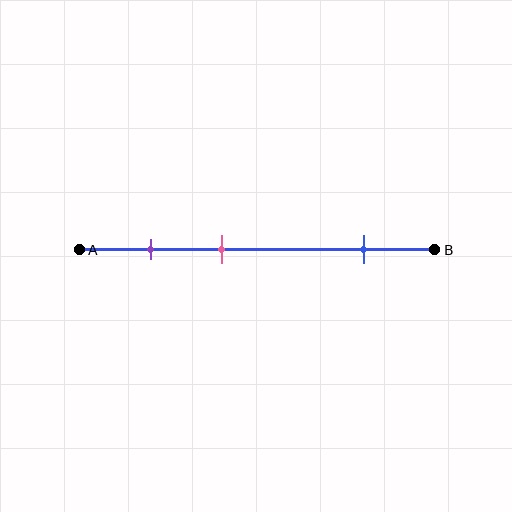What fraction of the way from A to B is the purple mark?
The purple mark is approximately 20% (0.2) of the way from A to B.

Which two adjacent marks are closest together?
The purple and pink marks are the closest adjacent pair.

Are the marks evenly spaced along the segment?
No, the marks are not evenly spaced.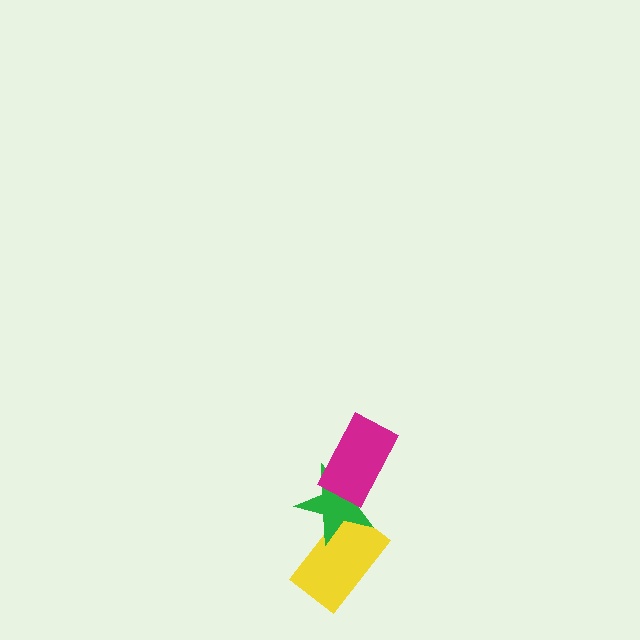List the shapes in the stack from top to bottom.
From top to bottom: the magenta rectangle, the green star, the yellow rectangle.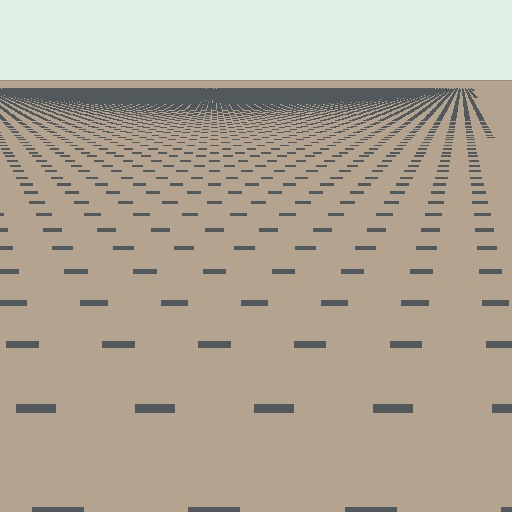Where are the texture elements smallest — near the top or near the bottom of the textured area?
Near the top.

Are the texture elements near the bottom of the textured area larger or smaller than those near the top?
Larger. Near the bottom, elements are closer to the viewer and appear at a bigger on-screen size.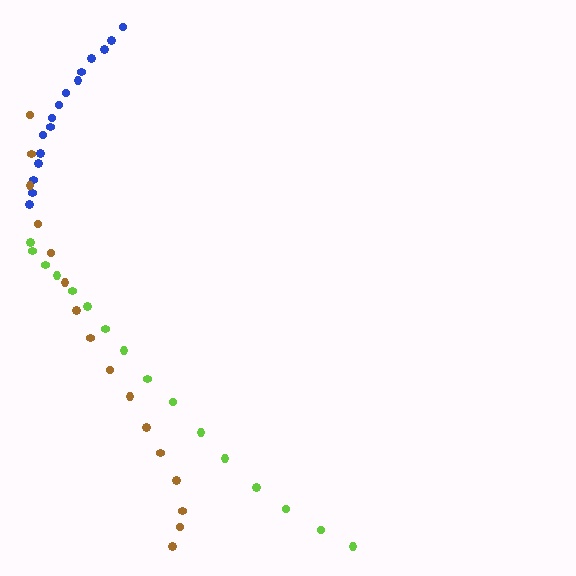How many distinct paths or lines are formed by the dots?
There are 3 distinct paths.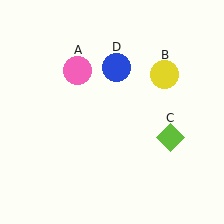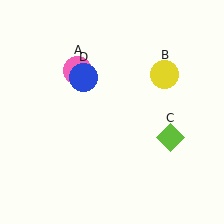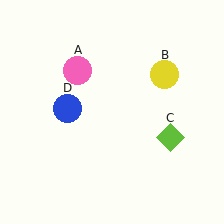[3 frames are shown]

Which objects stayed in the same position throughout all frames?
Pink circle (object A) and yellow circle (object B) and lime diamond (object C) remained stationary.